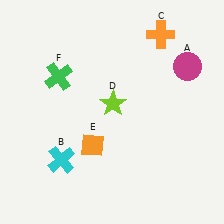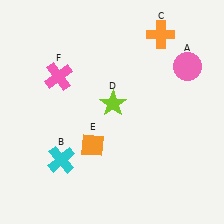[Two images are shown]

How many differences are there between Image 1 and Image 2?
There are 2 differences between the two images.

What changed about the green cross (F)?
In Image 1, F is green. In Image 2, it changed to pink.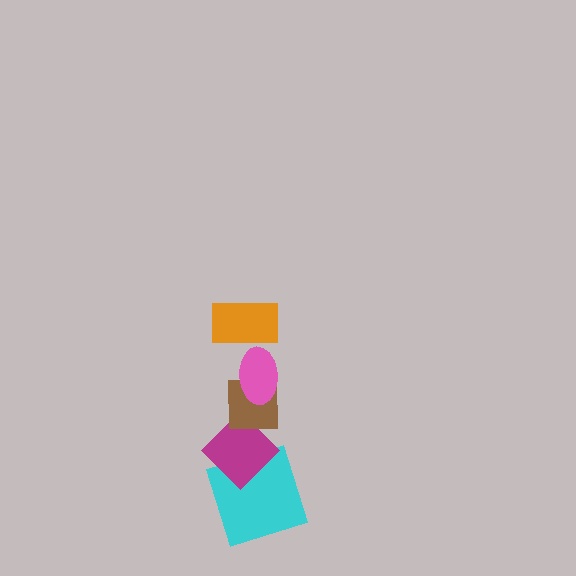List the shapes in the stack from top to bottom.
From top to bottom: the orange rectangle, the pink ellipse, the brown square, the magenta diamond, the cyan square.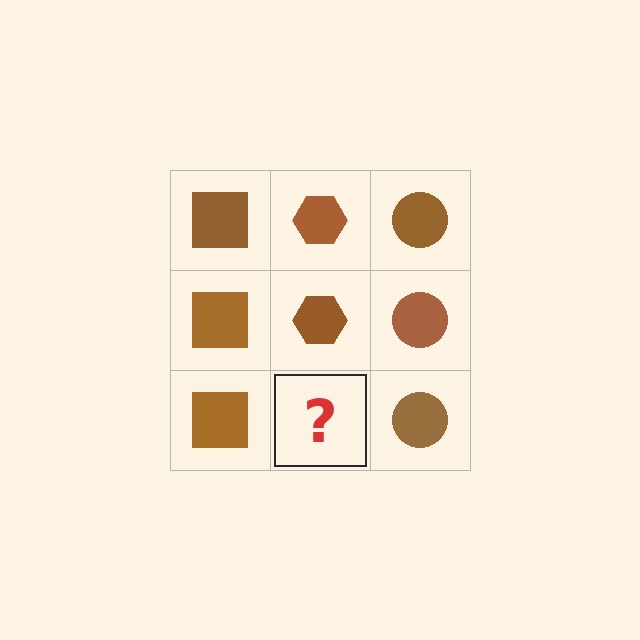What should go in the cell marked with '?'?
The missing cell should contain a brown hexagon.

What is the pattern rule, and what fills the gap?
The rule is that each column has a consistent shape. The gap should be filled with a brown hexagon.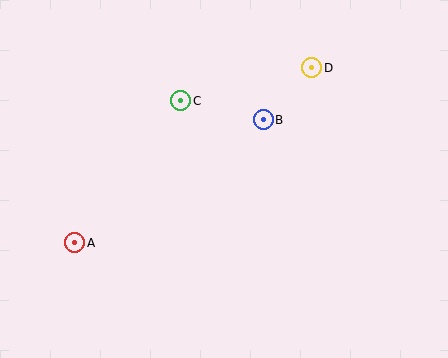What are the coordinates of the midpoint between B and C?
The midpoint between B and C is at (222, 110).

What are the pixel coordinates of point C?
Point C is at (181, 101).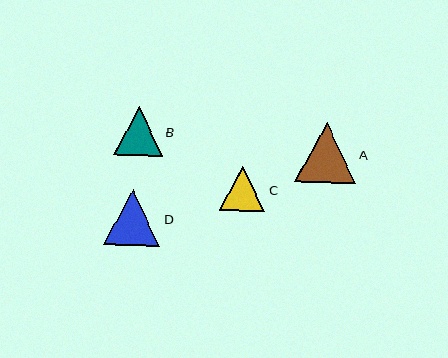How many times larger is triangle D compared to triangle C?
Triangle D is approximately 1.2 times the size of triangle C.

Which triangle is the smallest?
Triangle C is the smallest with a size of approximately 46 pixels.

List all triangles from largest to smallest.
From largest to smallest: A, D, B, C.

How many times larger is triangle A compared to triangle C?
Triangle A is approximately 1.3 times the size of triangle C.